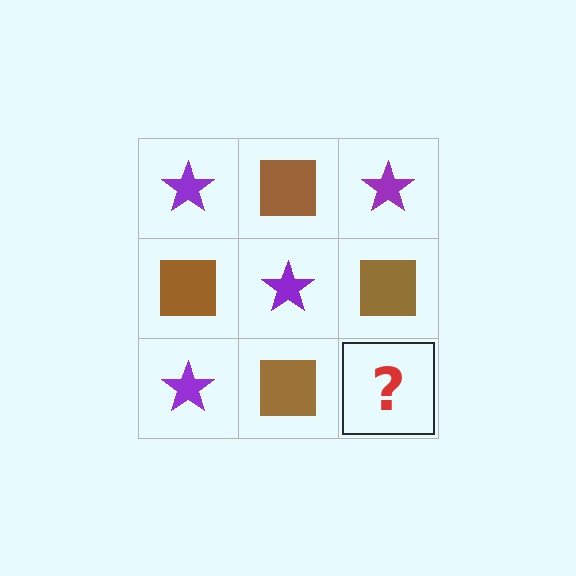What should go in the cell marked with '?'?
The missing cell should contain a purple star.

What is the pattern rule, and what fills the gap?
The rule is that it alternates purple star and brown square in a checkerboard pattern. The gap should be filled with a purple star.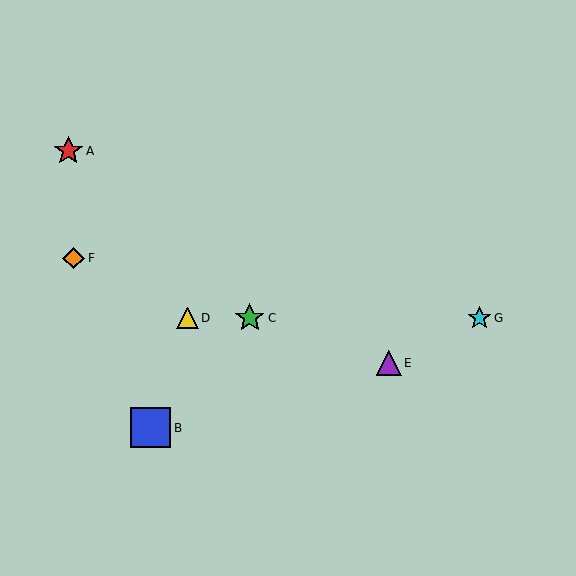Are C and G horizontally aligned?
Yes, both are at y≈318.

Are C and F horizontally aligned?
No, C is at y≈318 and F is at y≈258.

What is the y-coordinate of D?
Object D is at y≈318.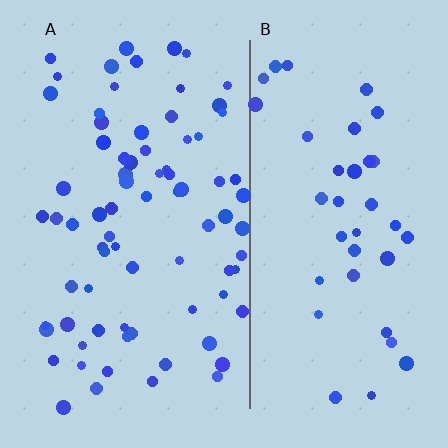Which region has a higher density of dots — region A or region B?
A (the left).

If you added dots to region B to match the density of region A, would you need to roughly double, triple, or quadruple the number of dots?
Approximately double.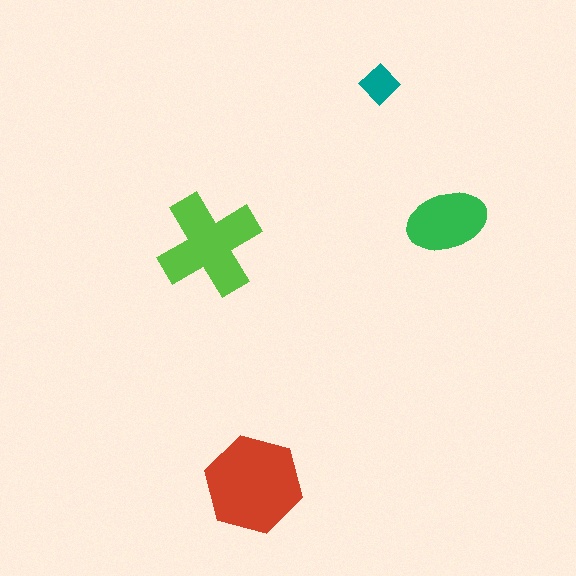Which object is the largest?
The red hexagon.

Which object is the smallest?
The teal diamond.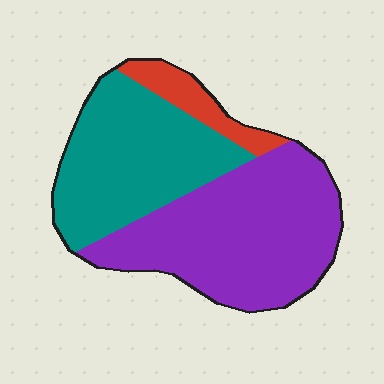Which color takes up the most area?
Purple, at roughly 50%.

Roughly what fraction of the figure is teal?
Teal takes up about two fifths (2/5) of the figure.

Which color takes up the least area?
Red, at roughly 10%.